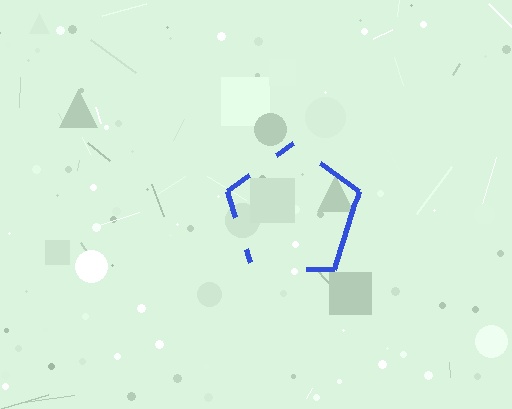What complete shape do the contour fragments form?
The contour fragments form a pentagon.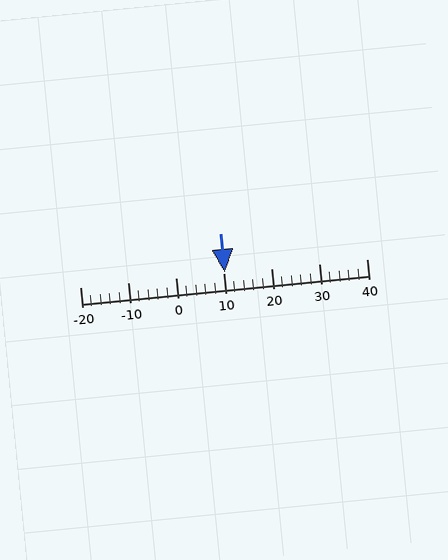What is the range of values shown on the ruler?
The ruler shows values from -20 to 40.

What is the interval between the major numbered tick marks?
The major tick marks are spaced 10 units apart.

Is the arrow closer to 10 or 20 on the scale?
The arrow is closer to 10.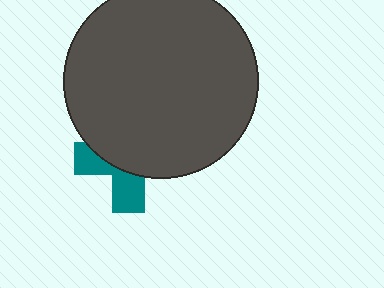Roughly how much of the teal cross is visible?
A small part of it is visible (roughly 36%).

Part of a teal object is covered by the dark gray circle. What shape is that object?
It is a cross.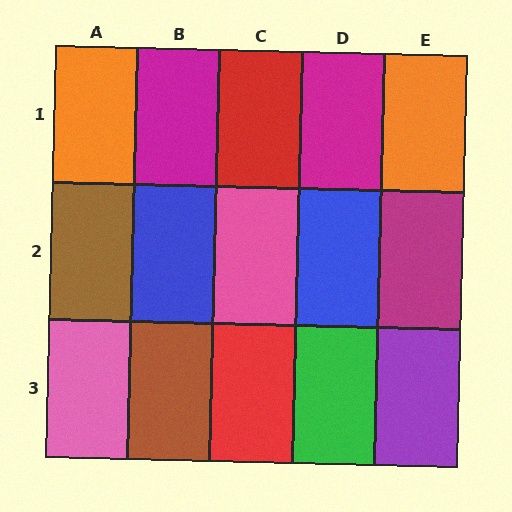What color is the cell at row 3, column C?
Red.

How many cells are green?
1 cell is green.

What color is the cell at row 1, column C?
Red.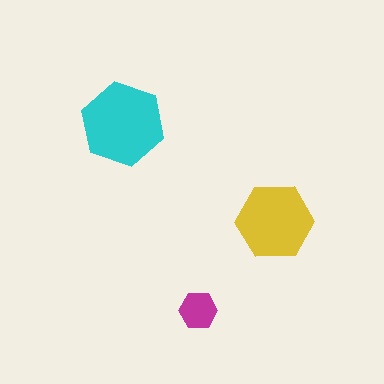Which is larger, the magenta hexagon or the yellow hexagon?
The yellow one.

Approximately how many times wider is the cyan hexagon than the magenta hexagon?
About 2 times wider.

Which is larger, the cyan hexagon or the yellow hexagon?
The cyan one.